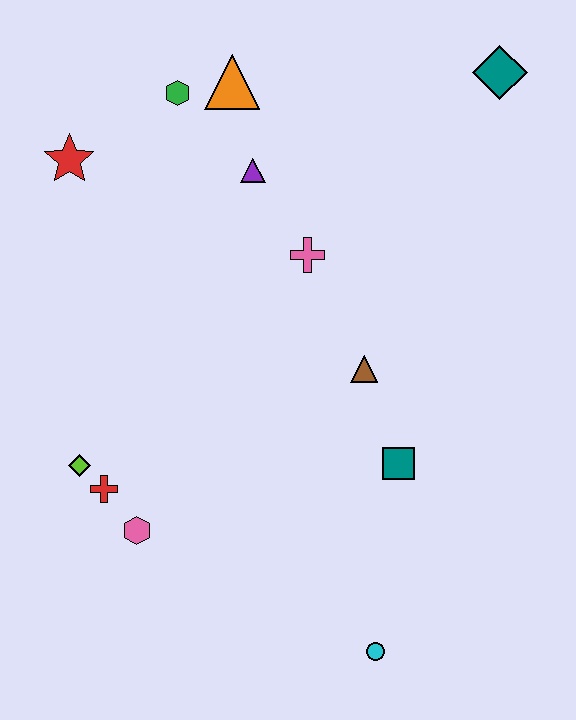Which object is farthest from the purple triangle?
The cyan circle is farthest from the purple triangle.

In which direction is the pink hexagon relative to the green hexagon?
The pink hexagon is below the green hexagon.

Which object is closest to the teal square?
The brown triangle is closest to the teal square.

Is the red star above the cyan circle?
Yes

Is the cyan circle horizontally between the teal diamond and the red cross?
Yes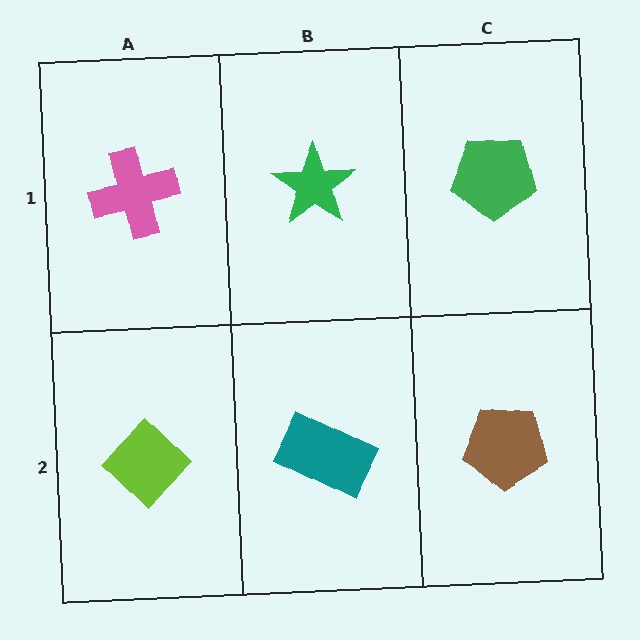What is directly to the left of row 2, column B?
A lime diamond.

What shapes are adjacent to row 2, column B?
A green star (row 1, column B), a lime diamond (row 2, column A), a brown pentagon (row 2, column C).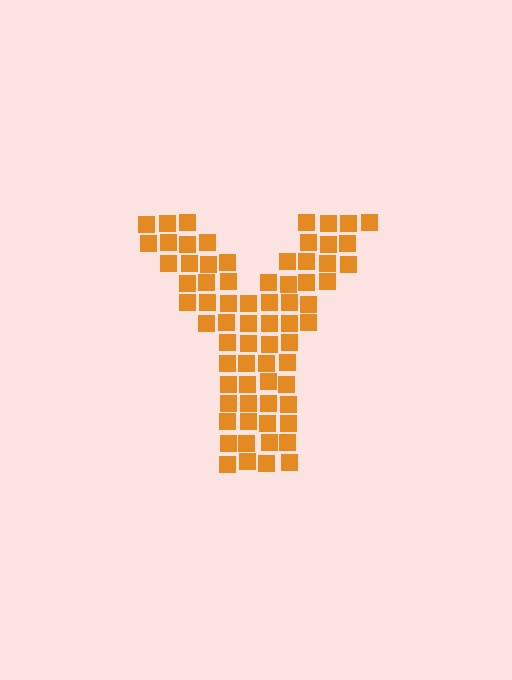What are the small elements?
The small elements are squares.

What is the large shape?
The large shape is the letter Y.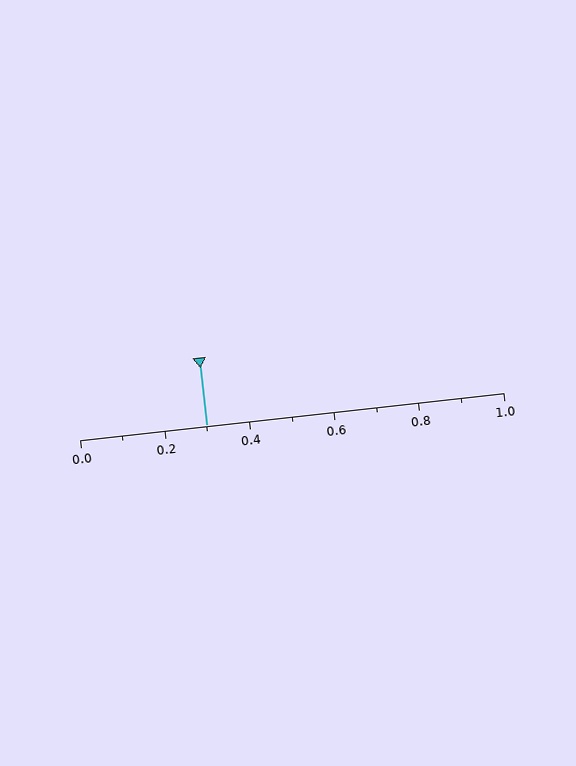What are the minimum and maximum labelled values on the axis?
The axis runs from 0.0 to 1.0.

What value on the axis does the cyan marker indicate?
The marker indicates approximately 0.3.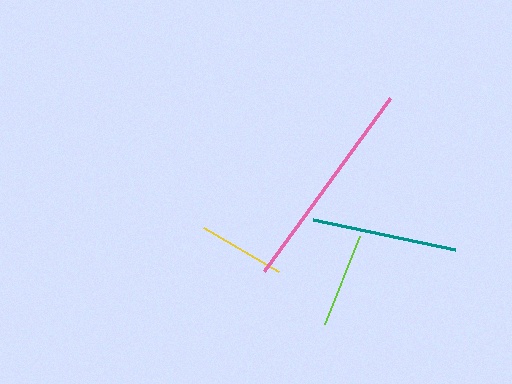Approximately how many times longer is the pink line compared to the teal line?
The pink line is approximately 1.5 times the length of the teal line.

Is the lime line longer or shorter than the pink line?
The pink line is longer than the lime line.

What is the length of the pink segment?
The pink segment is approximately 214 pixels long.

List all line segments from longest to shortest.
From longest to shortest: pink, teal, lime, yellow.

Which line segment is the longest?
The pink line is the longest at approximately 214 pixels.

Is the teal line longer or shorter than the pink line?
The pink line is longer than the teal line.